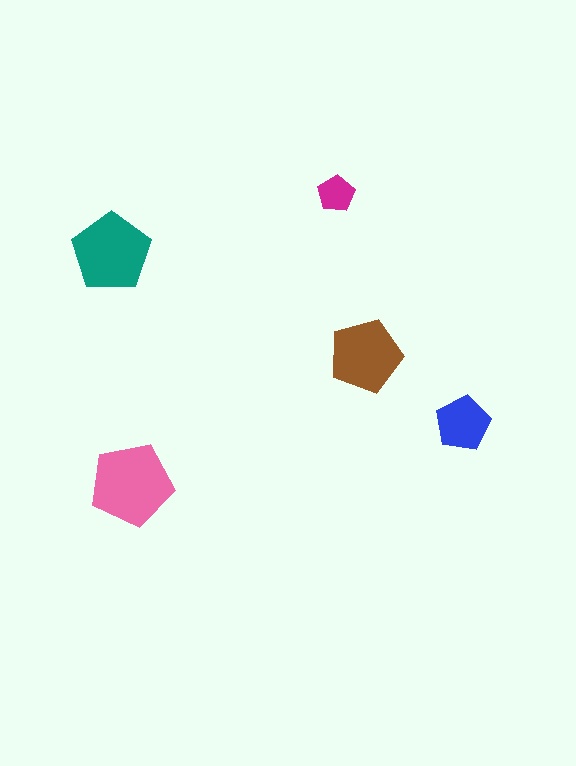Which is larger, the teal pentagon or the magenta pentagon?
The teal one.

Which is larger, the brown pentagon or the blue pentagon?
The brown one.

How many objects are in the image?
There are 5 objects in the image.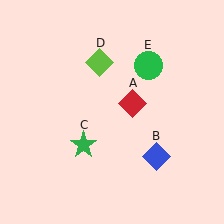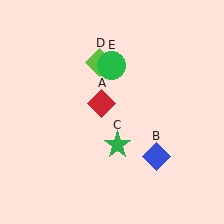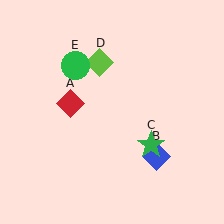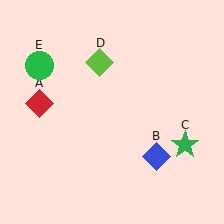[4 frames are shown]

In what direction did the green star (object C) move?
The green star (object C) moved right.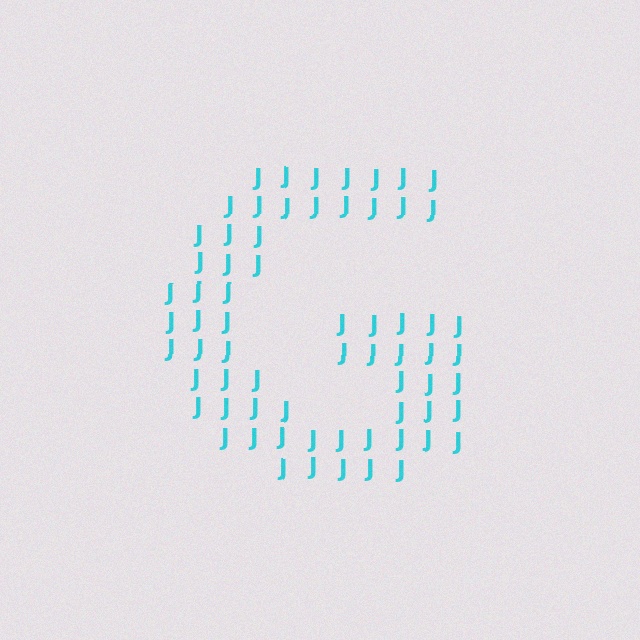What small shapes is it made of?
It is made of small letter J's.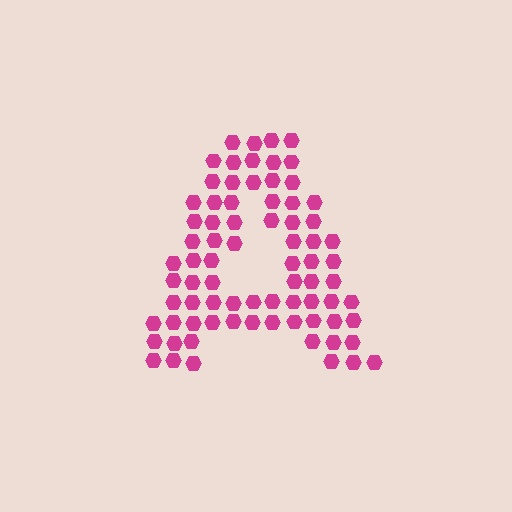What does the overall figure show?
The overall figure shows the letter A.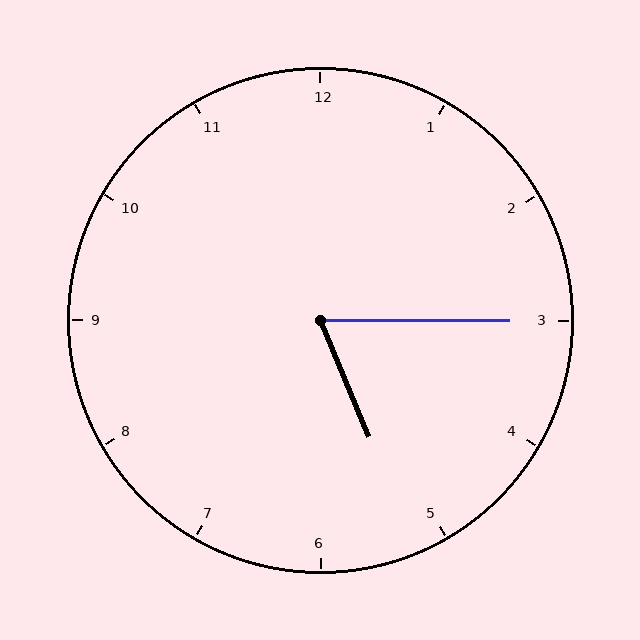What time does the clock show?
5:15.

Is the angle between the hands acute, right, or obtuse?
It is acute.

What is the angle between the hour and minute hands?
Approximately 68 degrees.